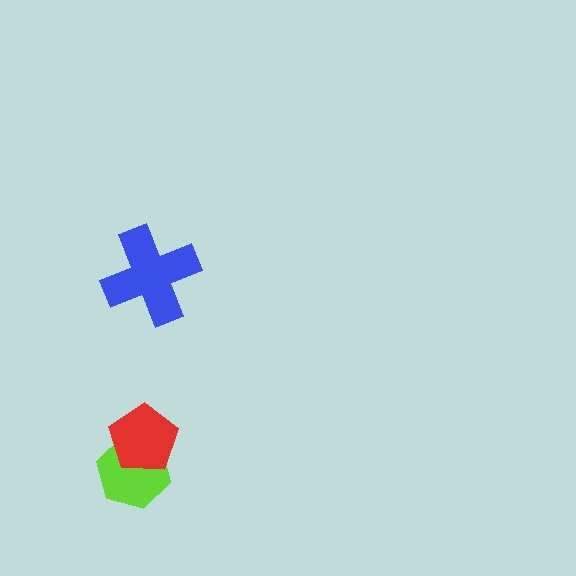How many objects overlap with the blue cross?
0 objects overlap with the blue cross.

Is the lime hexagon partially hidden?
Yes, it is partially covered by another shape.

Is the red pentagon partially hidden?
No, no other shape covers it.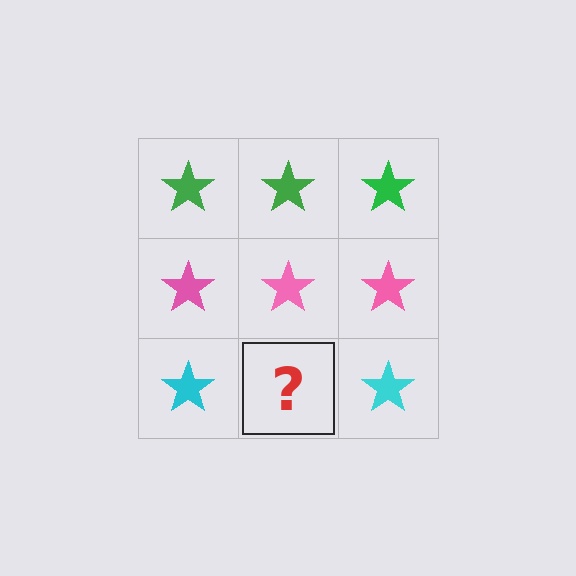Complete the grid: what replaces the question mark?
The question mark should be replaced with a cyan star.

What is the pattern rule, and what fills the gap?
The rule is that each row has a consistent color. The gap should be filled with a cyan star.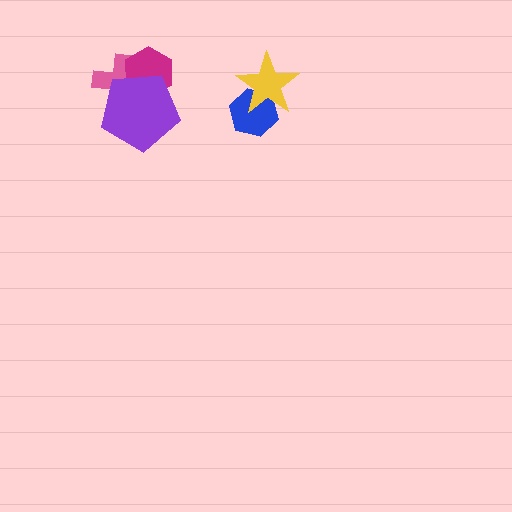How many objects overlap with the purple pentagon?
2 objects overlap with the purple pentagon.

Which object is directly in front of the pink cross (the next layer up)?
The magenta hexagon is directly in front of the pink cross.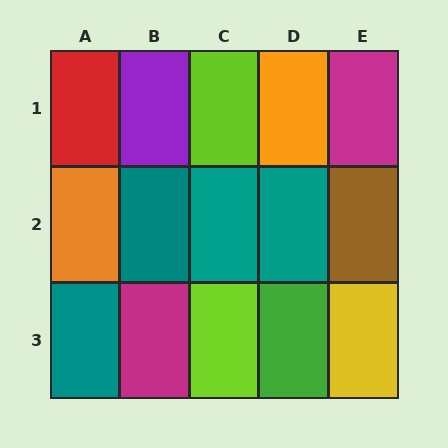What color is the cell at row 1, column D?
Orange.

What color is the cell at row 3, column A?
Teal.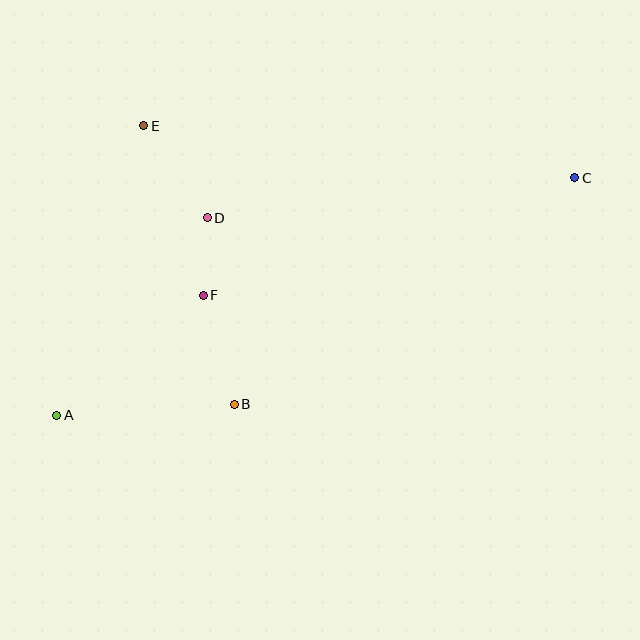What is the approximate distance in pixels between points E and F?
The distance between E and F is approximately 179 pixels.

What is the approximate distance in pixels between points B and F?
The distance between B and F is approximately 113 pixels.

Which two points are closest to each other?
Points D and F are closest to each other.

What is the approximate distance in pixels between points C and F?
The distance between C and F is approximately 389 pixels.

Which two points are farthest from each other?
Points A and C are farthest from each other.